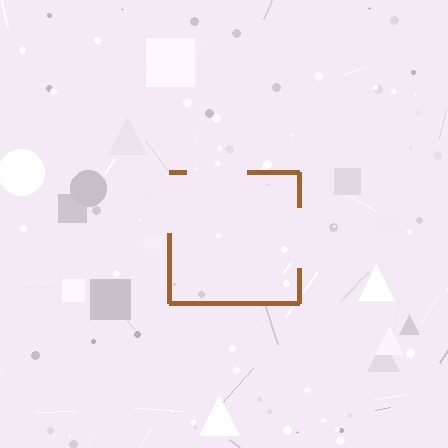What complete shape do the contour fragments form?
The contour fragments form a square.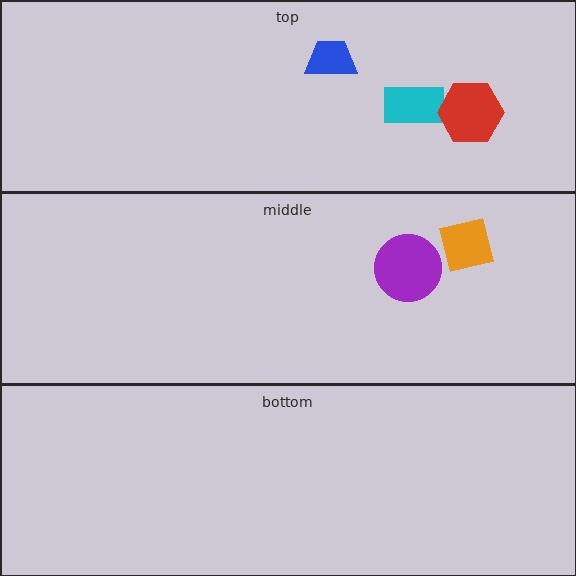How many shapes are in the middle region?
2.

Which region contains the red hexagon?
The top region.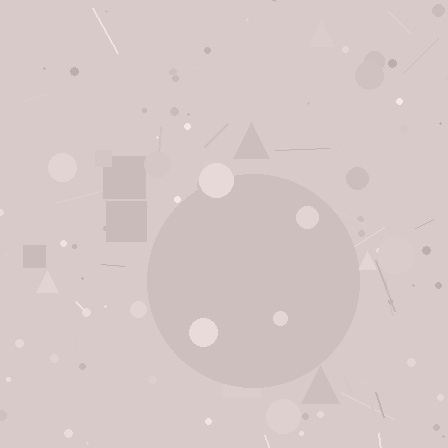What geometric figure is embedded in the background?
A circle is embedded in the background.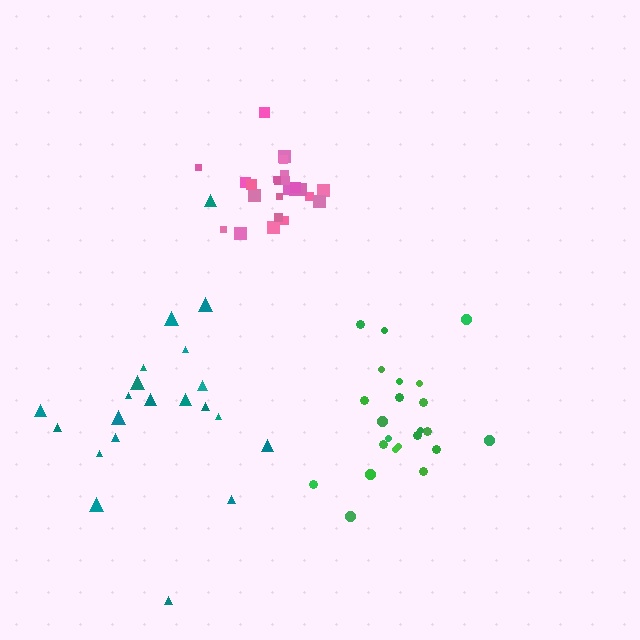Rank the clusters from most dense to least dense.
pink, green, teal.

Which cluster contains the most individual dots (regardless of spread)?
Pink (25).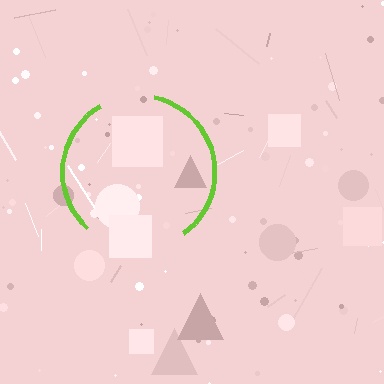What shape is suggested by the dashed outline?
The dashed outline suggests a circle.